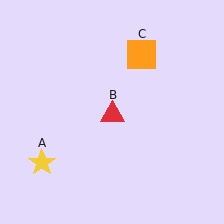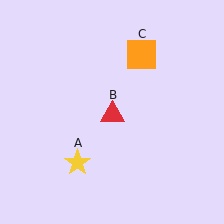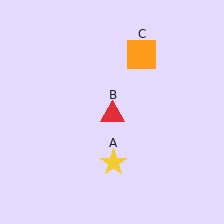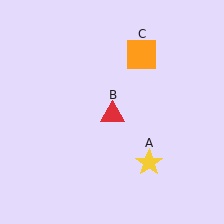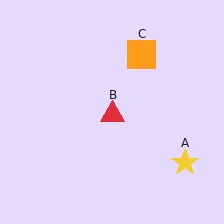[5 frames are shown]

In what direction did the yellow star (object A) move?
The yellow star (object A) moved right.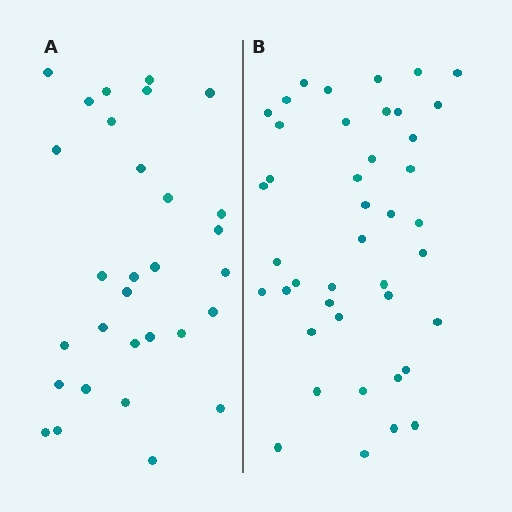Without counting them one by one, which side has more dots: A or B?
Region B (the right region) has more dots.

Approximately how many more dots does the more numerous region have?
Region B has roughly 12 or so more dots than region A.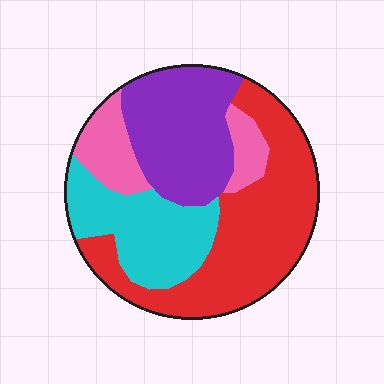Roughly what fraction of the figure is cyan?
Cyan covers 22% of the figure.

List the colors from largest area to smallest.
From largest to smallest: red, purple, cyan, pink.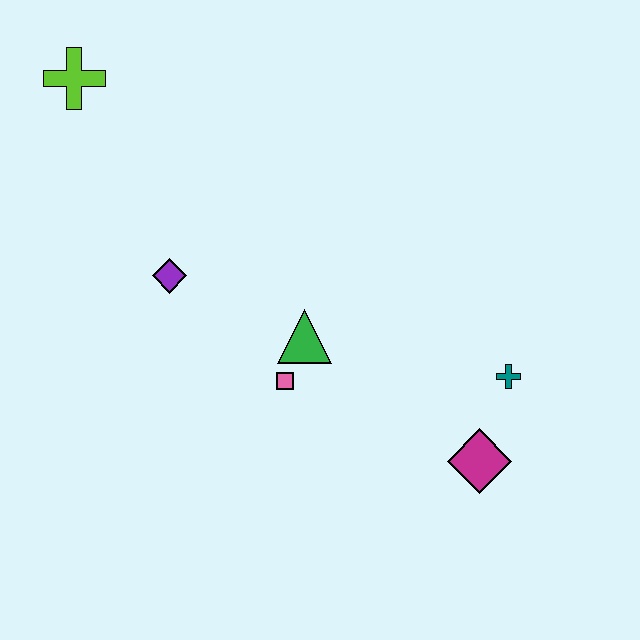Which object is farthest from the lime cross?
The magenta diamond is farthest from the lime cross.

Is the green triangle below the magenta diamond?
No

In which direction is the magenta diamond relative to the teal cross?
The magenta diamond is below the teal cross.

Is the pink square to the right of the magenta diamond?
No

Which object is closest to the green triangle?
The pink square is closest to the green triangle.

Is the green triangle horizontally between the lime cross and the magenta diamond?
Yes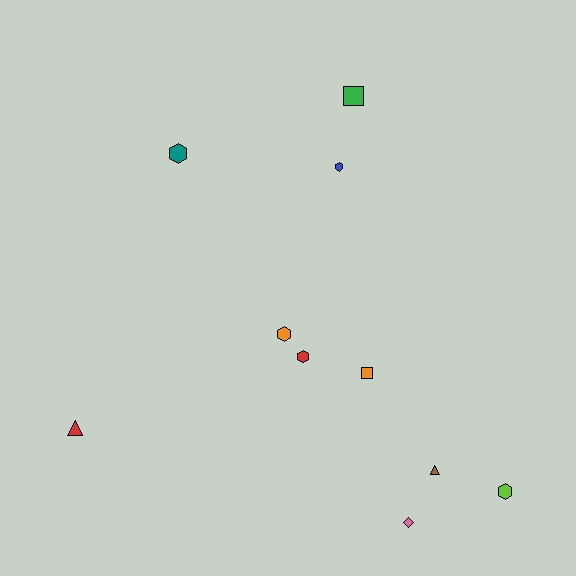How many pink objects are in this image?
There is 1 pink object.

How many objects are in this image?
There are 10 objects.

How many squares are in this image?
There are 2 squares.